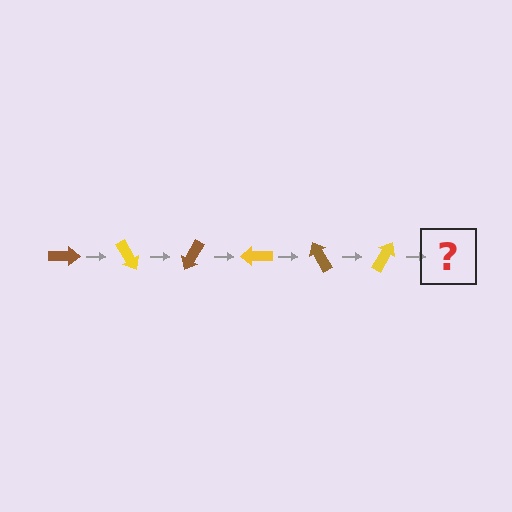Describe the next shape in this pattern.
It should be a brown arrow, rotated 360 degrees from the start.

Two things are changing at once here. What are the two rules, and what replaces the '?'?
The two rules are that it rotates 60 degrees each step and the color cycles through brown and yellow. The '?' should be a brown arrow, rotated 360 degrees from the start.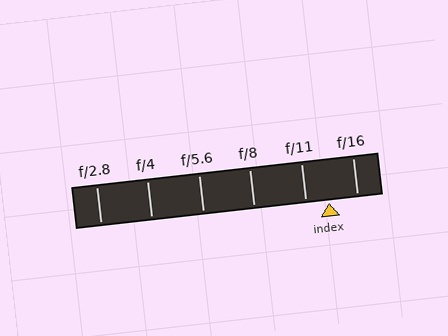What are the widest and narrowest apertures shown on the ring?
The widest aperture shown is f/2.8 and the narrowest is f/16.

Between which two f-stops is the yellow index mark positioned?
The index mark is between f/11 and f/16.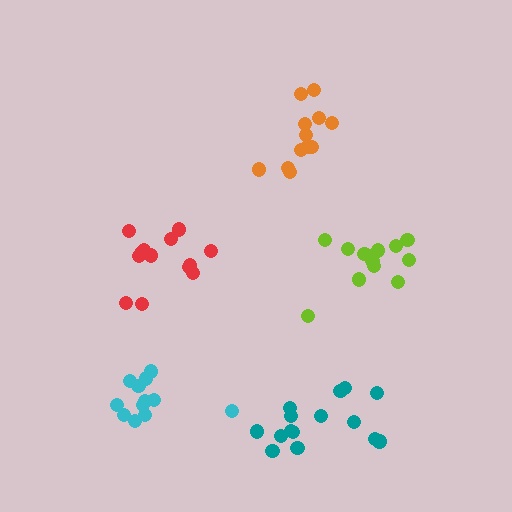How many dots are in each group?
Group 1: 13 dots, Group 2: 13 dots, Group 3: 12 dots, Group 4: 15 dots, Group 5: 12 dots (65 total).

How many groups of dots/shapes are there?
There are 5 groups.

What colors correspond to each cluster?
The clusters are colored: lime, red, orange, teal, cyan.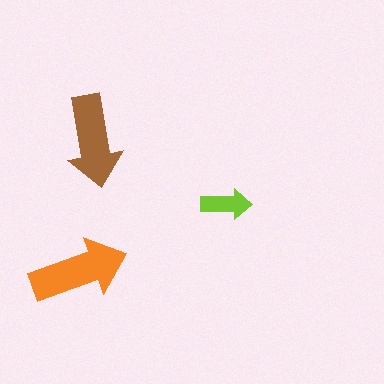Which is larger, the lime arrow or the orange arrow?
The orange one.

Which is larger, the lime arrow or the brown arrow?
The brown one.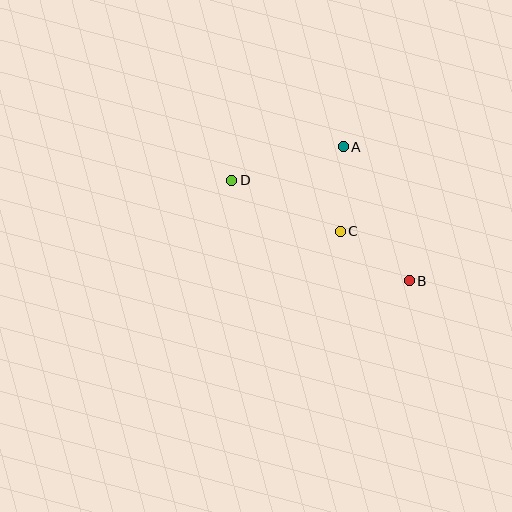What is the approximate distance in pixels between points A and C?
The distance between A and C is approximately 85 pixels.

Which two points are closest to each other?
Points B and C are closest to each other.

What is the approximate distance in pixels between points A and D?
The distance between A and D is approximately 116 pixels.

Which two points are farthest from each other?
Points B and D are farthest from each other.